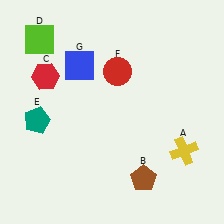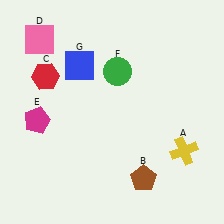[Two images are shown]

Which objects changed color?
D changed from lime to pink. E changed from teal to magenta. F changed from red to green.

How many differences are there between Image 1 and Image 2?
There are 3 differences between the two images.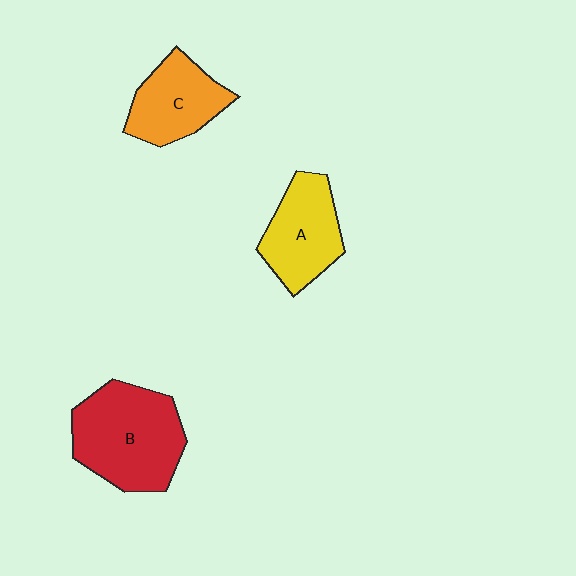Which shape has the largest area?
Shape B (red).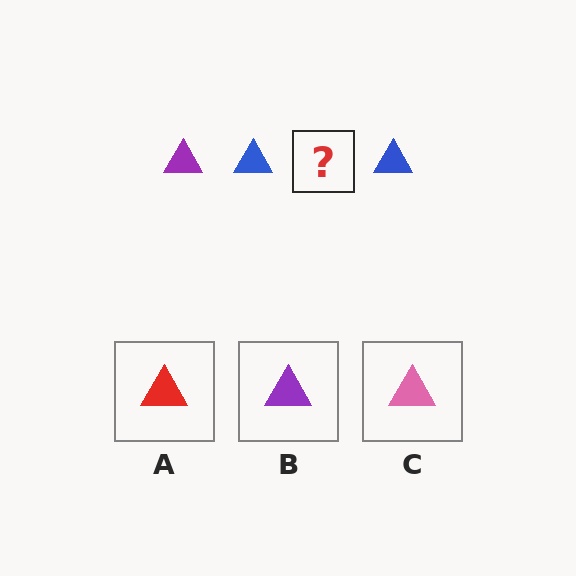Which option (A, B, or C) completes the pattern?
B.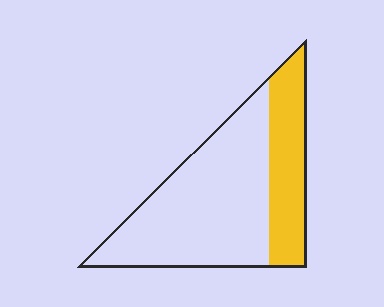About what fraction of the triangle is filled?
About one third (1/3).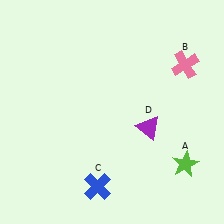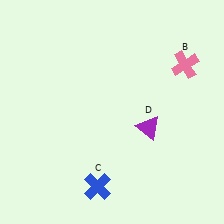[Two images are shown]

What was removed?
The lime star (A) was removed in Image 2.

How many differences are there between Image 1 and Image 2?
There is 1 difference between the two images.